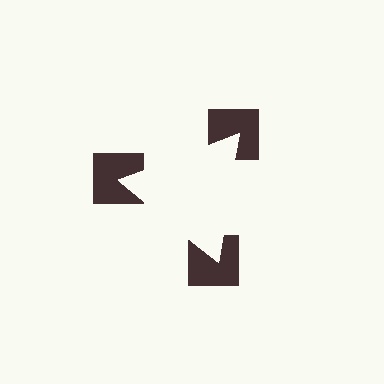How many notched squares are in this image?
There are 3 — one at each vertex of the illusory triangle.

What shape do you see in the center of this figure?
An illusory triangle — its edges are inferred from the aligned wedge cuts in the notched squares, not physically drawn.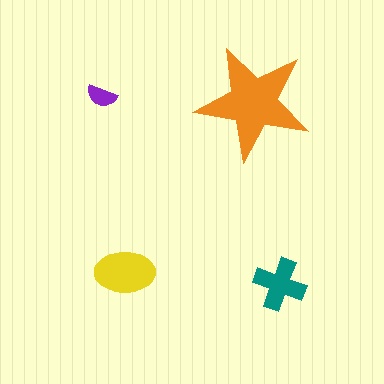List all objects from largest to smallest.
The orange star, the yellow ellipse, the teal cross, the purple semicircle.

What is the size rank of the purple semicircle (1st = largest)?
4th.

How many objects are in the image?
There are 4 objects in the image.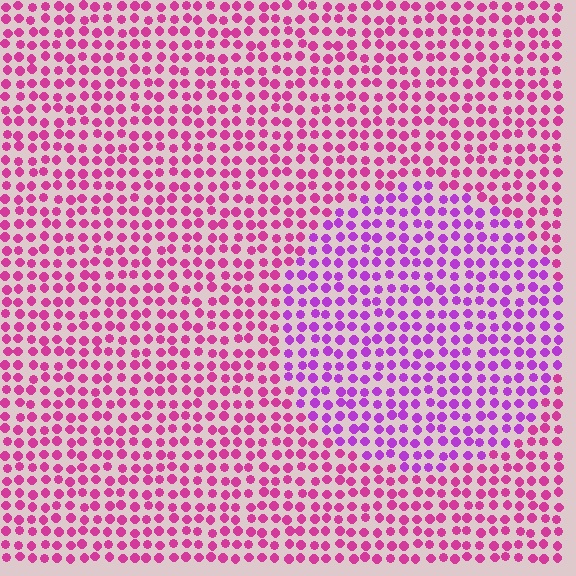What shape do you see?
I see a circle.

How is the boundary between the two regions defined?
The boundary is defined purely by a slight shift in hue (about 33 degrees). Spacing, size, and orientation are identical on both sides.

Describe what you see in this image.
The image is filled with small magenta elements in a uniform arrangement. A circle-shaped region is visible where the elements are tinted to a slightly different hue, forming a subtle color boundary.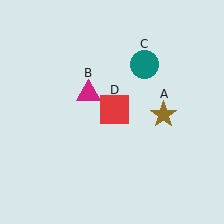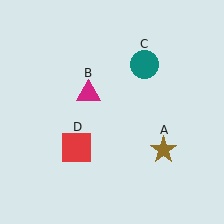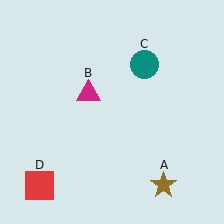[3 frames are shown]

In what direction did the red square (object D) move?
The red square (object D) moved down and to the left.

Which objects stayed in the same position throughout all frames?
Magenta triangle (object B) and teal circle (object C) remained stationary.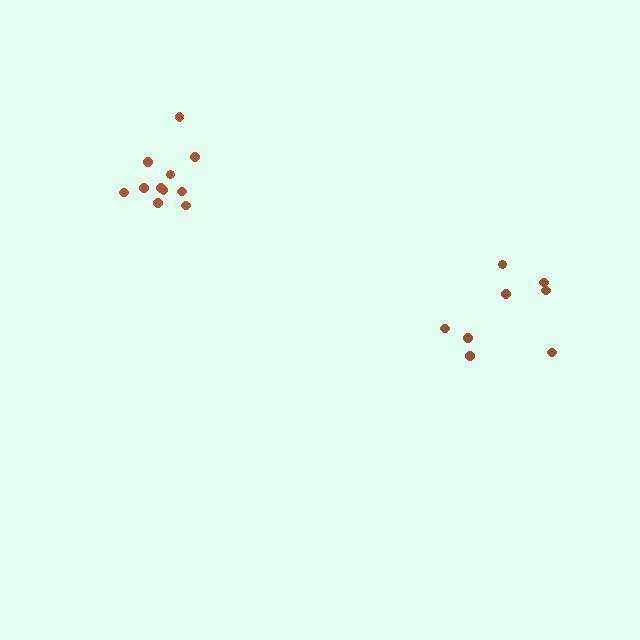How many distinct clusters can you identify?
There are 2 distinct clusters.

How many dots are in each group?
Group 1: 11 dots, Group 2: 8 dots (19 total).